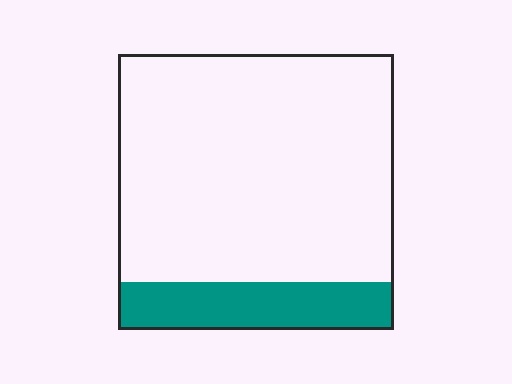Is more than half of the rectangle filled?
No.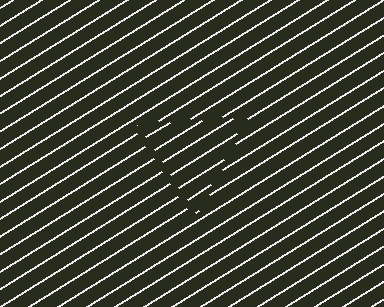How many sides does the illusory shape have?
3 sides — the line-ends trace a triangle.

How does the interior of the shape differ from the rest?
The interior of the shape contains the same grating, shifted by half a period — the contour is defined by the phase discontinuity where line-ends from the inner and outer gratings abut.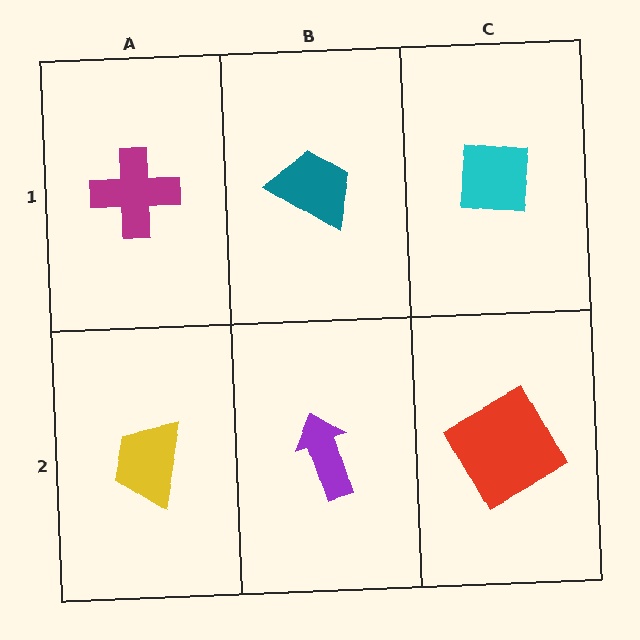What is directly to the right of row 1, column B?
A cyan square.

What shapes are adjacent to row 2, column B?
A teal trapezoid (row 1, column B), a yellow trapezoid (row 2, column A), a red square (row 2, column C).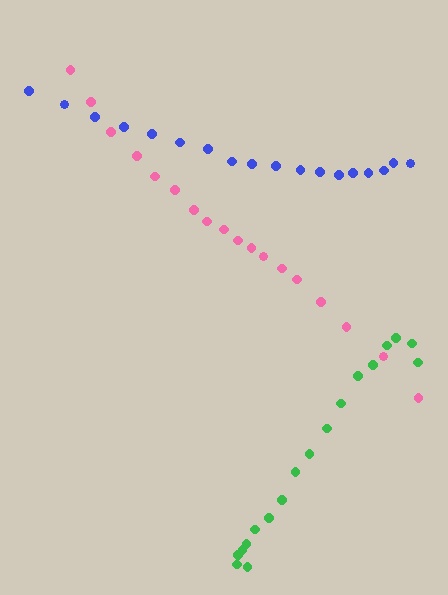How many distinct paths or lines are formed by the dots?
There are 3 distinct paths.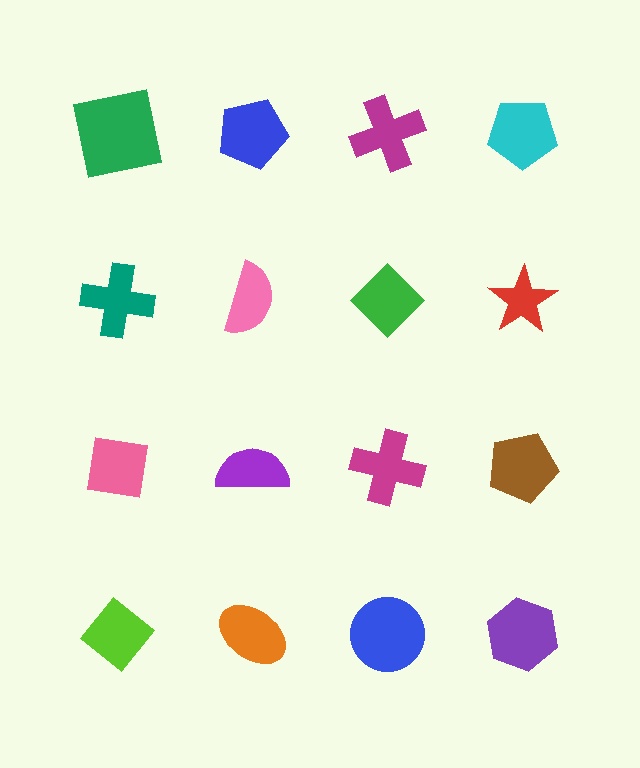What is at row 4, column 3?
A blue circle.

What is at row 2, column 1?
A teal cross.